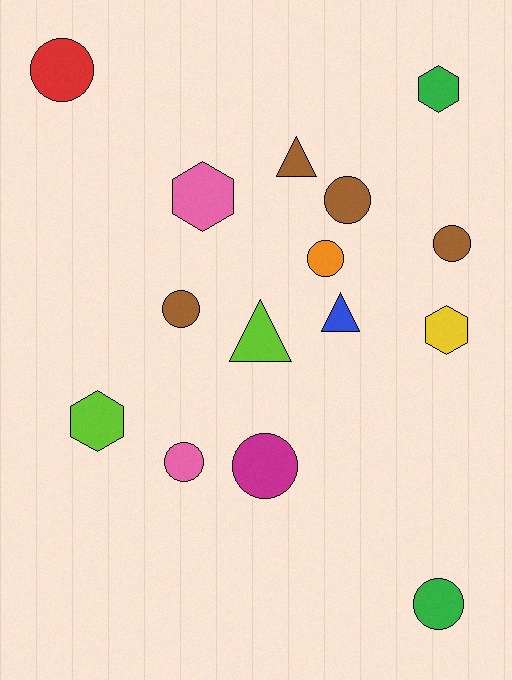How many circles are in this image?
There are 8 circles.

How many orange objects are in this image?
There is 1 orange object.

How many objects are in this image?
There are 15 objects.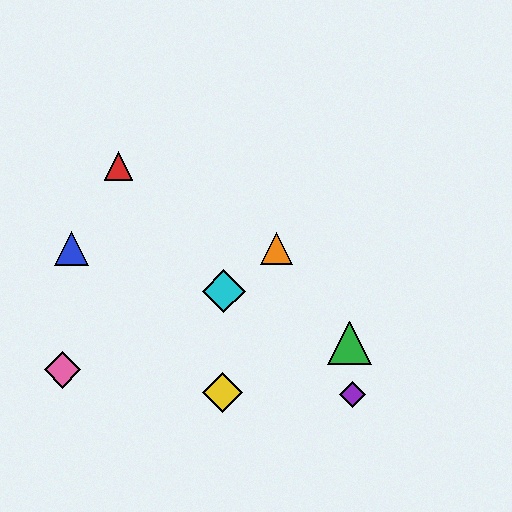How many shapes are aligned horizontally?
2 shapes (the blue triangle, the orange triangle) are aligned horizontally.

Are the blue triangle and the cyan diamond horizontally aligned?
No, the blue triangle is at y≈248 and the cyan diamond is at y≈291.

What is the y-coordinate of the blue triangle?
The blue triangle is at y≈248.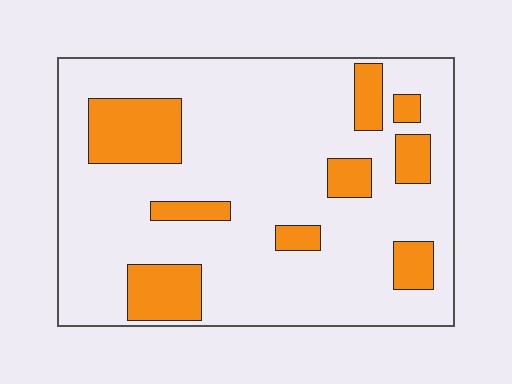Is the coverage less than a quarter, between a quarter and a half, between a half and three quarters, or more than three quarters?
Less than a quarter.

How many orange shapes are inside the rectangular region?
9.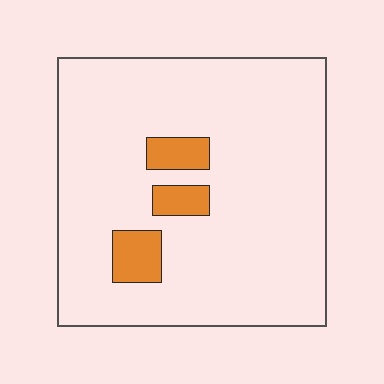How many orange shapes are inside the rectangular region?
3.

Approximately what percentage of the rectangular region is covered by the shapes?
Approximately 10%.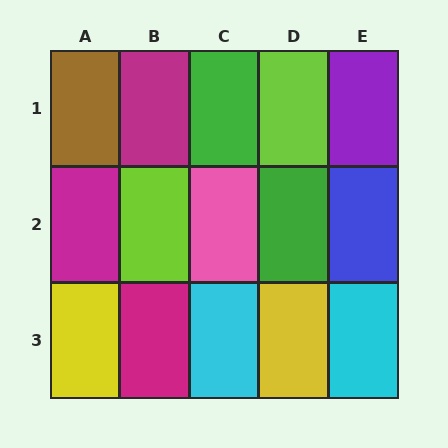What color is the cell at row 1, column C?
Green.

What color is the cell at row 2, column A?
Magenta.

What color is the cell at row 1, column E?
Purple.